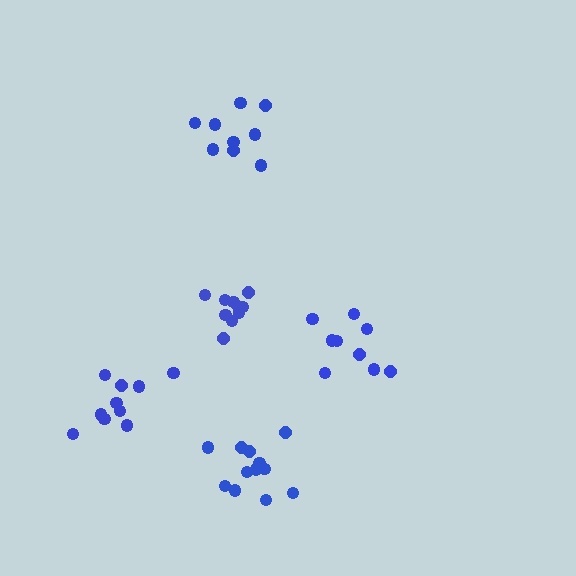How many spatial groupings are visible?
There are 5 spatial groupings.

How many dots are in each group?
Group 1: 9 dots, Group 2: 10 dots, Group 3: 10 dots, Group 4: 9 dots, Group 5: 12 dots (50 total).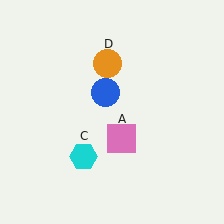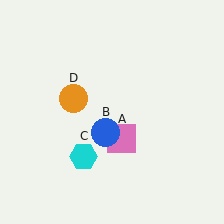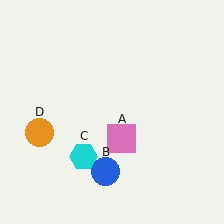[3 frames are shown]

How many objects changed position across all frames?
2 objects changed position: blue circle (object B), orange circle (object D).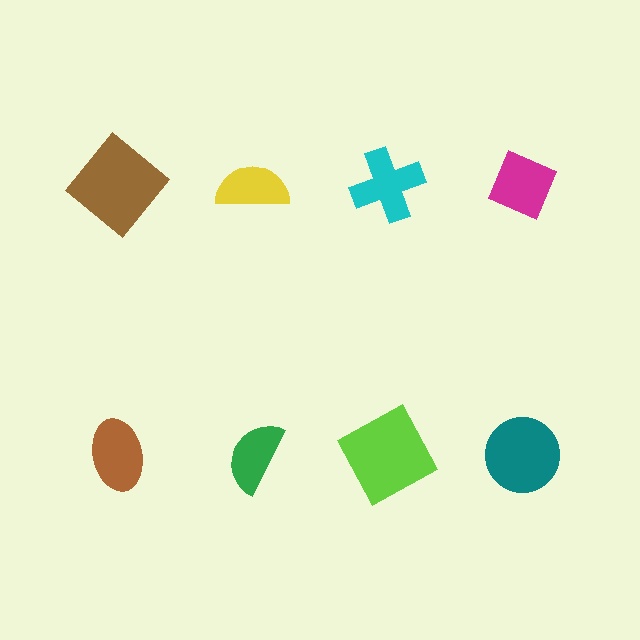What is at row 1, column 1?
A brown diamond.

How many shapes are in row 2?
4 shapes.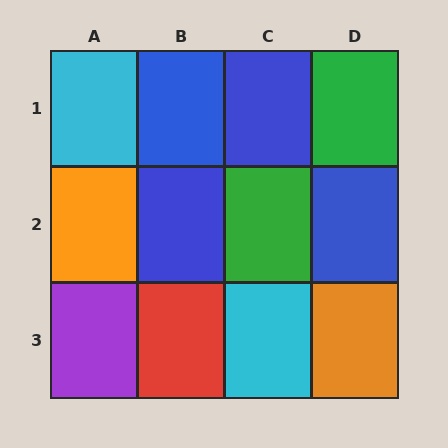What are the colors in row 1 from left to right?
Cyan, blue, blue, green.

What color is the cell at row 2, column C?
Green.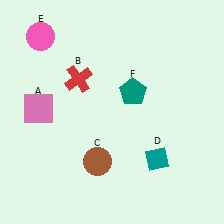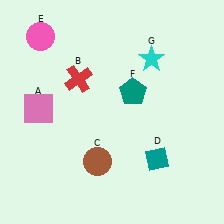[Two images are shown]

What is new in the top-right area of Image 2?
A cyan star (G) was added in the top-right area of Image 2.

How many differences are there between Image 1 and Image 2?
There is 1 difference between the two images.